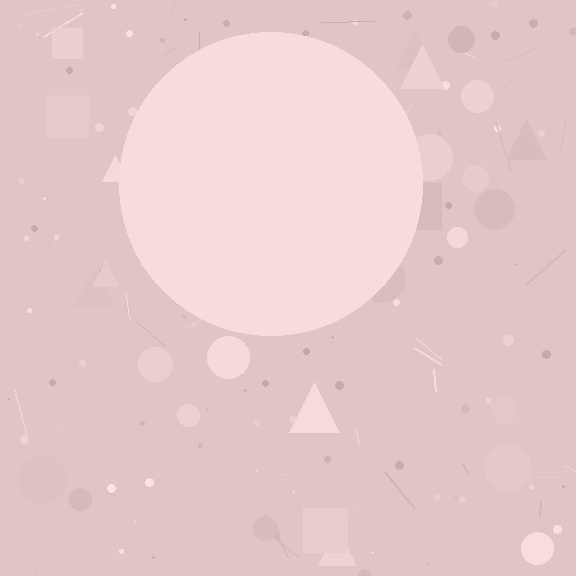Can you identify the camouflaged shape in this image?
The camouflaged shape is a circle.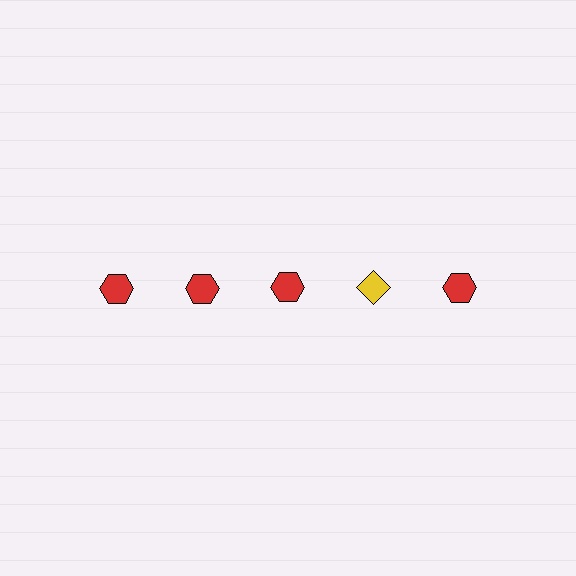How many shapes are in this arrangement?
There are 5 shapes arranged in a grid pattern.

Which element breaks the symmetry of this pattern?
The yellow diamond in the top row, second from right column breaks the symmetry. All other shapes are red hexagons.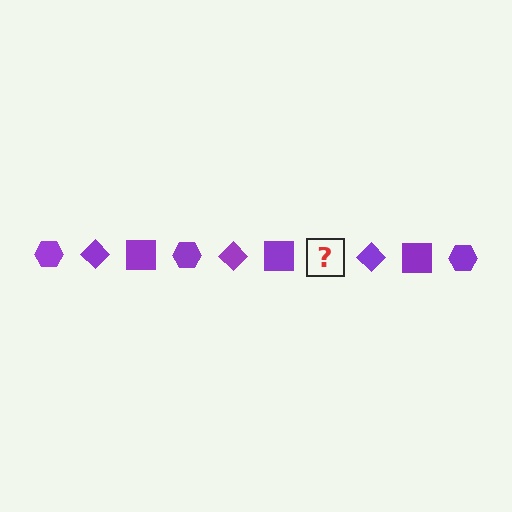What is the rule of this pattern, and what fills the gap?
The rule is that the pattern cycles through hexagon, diamond, square shapes in purple. The gap should be filled with a purple hexagon.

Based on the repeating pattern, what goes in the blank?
The blank should be a purple hexagon.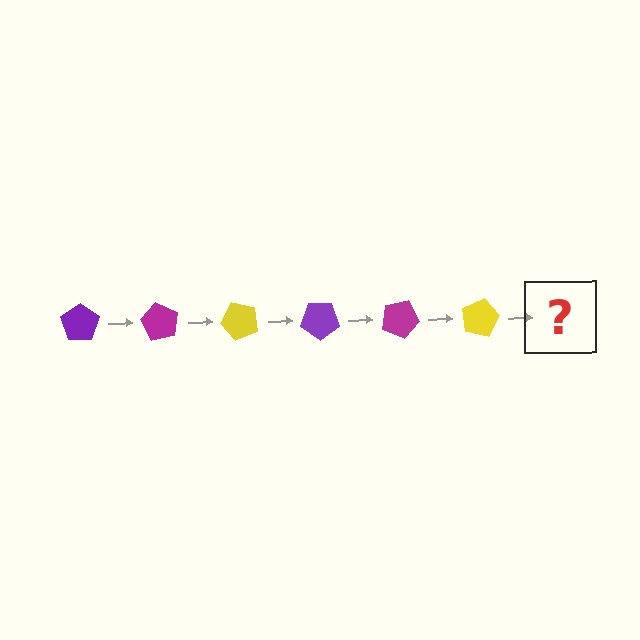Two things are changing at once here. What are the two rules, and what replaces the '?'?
The two rules are that it rotates 60 degrees each step and the color cycles through purple, magenta, and yellow. The '?' should be a purple pentagon, rotated 360 degrees from the start.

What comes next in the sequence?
The next element should be a purple pentagon, rotated 360 degrees from the start.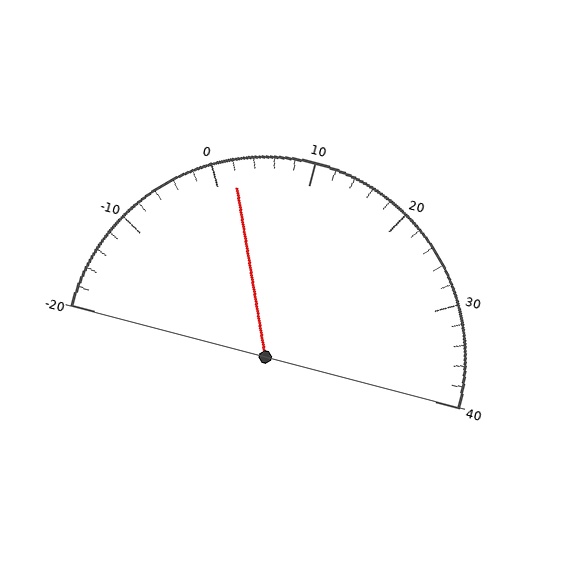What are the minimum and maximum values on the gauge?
The gauge ranges from -20 to 40.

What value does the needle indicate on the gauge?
The needle indicates approximately 2.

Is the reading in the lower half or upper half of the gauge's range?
The reading is in the lower half of the range (-20 to 40).